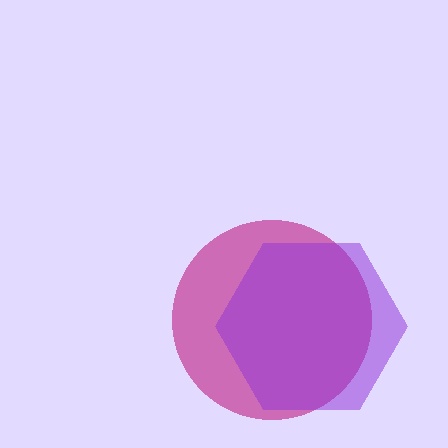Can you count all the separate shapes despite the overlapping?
Yes, there are 2 separate shapes.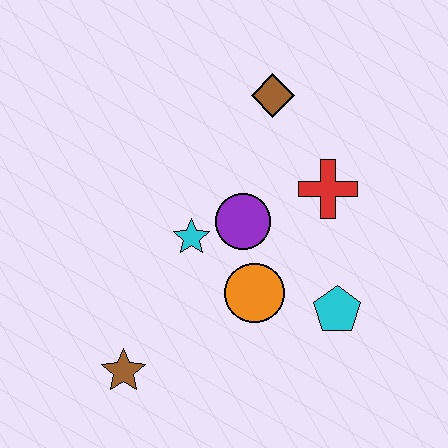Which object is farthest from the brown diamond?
The brown star is farthest from the brown diamond.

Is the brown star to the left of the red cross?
Yes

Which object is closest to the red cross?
The purple circle is closest to the red cross.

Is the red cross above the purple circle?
Yes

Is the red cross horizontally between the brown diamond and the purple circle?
No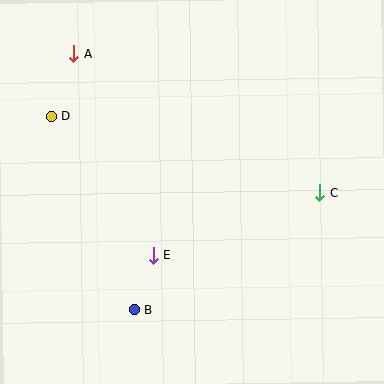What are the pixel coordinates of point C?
Point C is at (320, 193).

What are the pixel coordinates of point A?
Point A is at (73, 54).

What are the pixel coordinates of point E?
Point E is at (153, 255).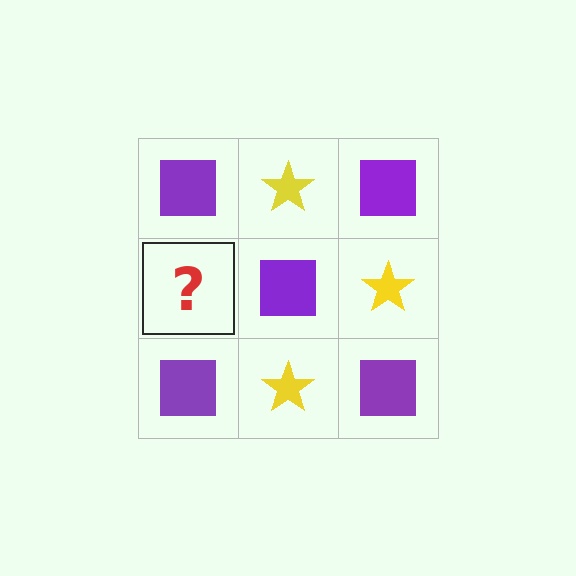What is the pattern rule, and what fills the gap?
The rule is that it alternates purple square and yellow star in a checkerboard pattern. The gap should be filled with a yellow star.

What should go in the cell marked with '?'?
The missing cell should contain a yellow star.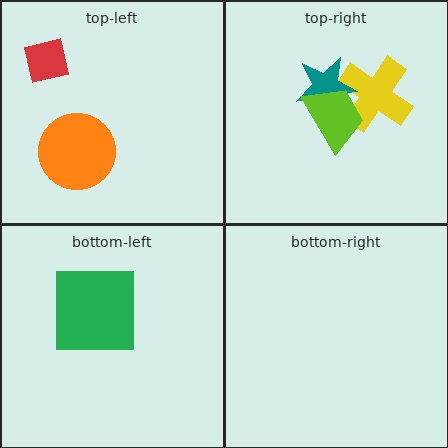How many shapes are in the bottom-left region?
1.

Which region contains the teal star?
The top-right region.